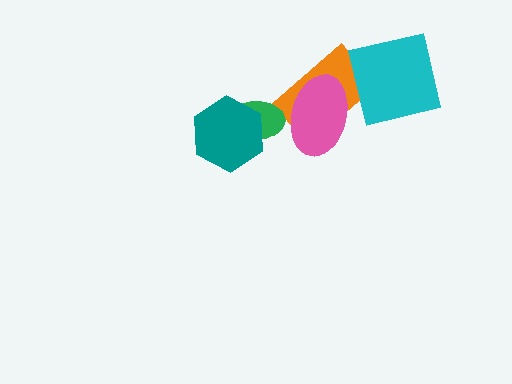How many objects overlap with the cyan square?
1 object overlaps with the cyan square.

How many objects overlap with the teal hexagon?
1 object overlaps with the teal hexagon.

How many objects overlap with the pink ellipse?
2 objects overlap with the pink ellipse.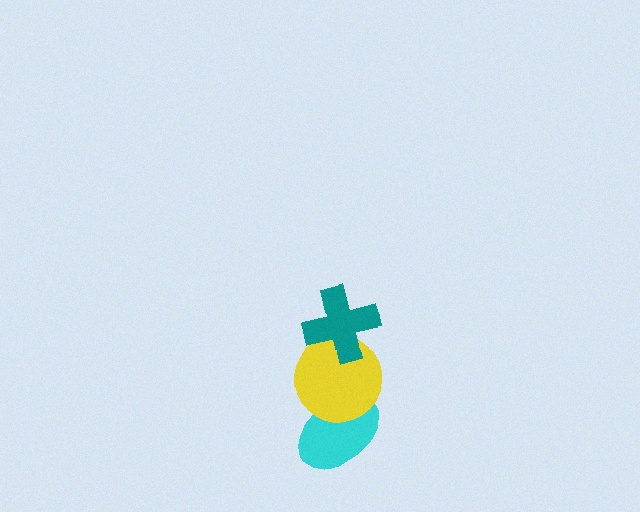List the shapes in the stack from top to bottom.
From top to bottom: the teal cross, the yellow circle, the cyan ellipse.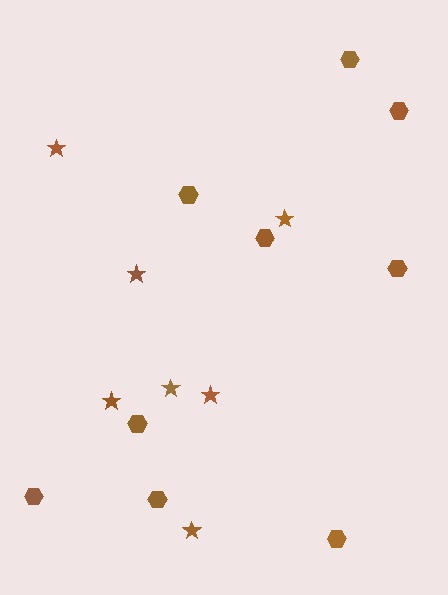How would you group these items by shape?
There are 2 groups: one group of hexagons (9) and one group of stars (7).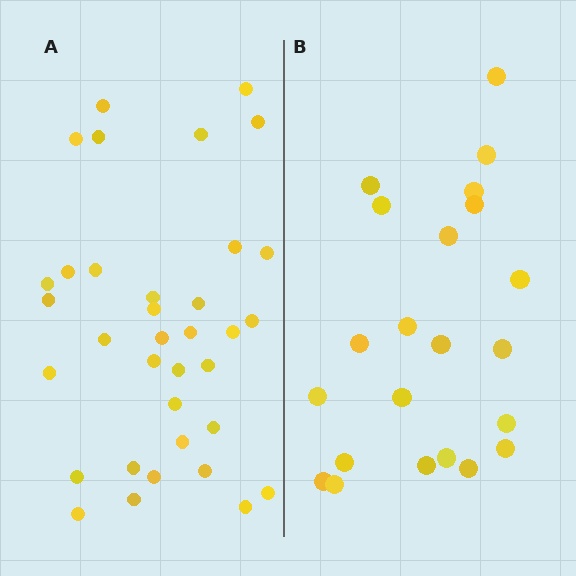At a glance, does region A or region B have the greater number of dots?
Region A (the left region) has more dots.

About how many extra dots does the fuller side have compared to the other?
Region A has approximately 15 more dots than region B.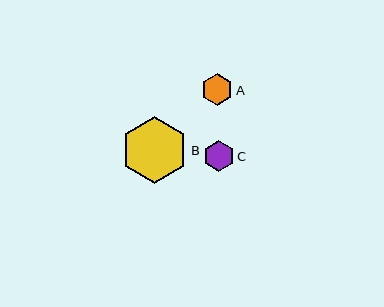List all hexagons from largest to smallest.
From largest to smallest: B, A, C.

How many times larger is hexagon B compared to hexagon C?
Hexagon B is approximately 2.2 times the size of hexagon C.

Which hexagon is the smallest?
Hexagon C is the smallest with a size of approximately 30 pixels.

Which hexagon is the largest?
Hexagon B is the largest with a size of approximately 68 pixels.